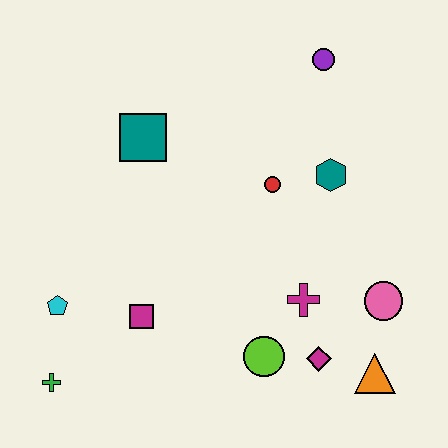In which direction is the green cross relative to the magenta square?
The green cross is to the left of the magenta square.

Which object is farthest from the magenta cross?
The green cross is farthest from the magenta cross.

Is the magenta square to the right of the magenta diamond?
No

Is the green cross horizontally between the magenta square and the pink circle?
No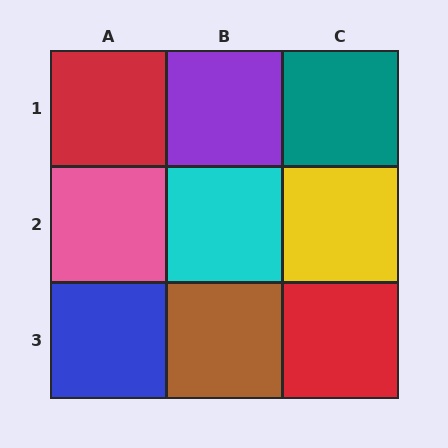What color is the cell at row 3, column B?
Brown.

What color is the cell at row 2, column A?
Pink.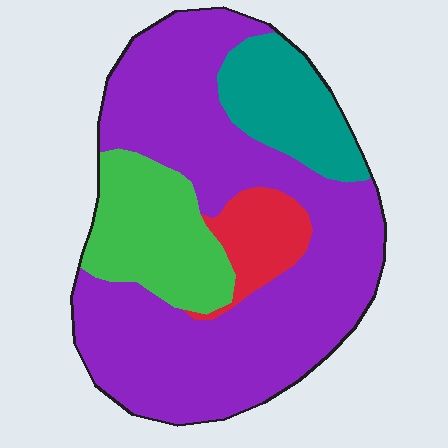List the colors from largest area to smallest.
From largest to smallest: purple, green, teal, red.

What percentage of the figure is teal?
Teal takes up about one eighth (1/8) of the figure.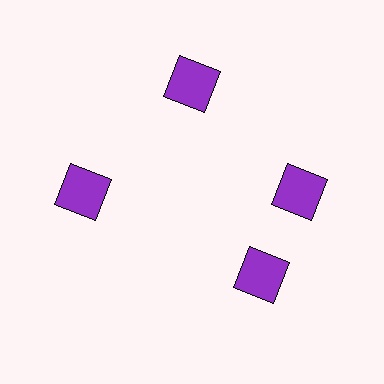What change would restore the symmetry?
The symmetry would be restored by rotating it back into even spacing with its neighbors so that all 4 squares sit at equal angles and equal distance from the center.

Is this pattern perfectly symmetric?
No. The 4 purple squares are arranged in a ring, but one element near the 6 o'clock position is rotated out of alignment along the ring, breaking the 4-fold rotational symmetry.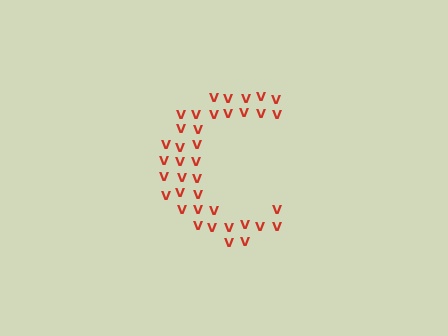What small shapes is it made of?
It is made of small letter V's.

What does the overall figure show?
The overall figure shows the letter C.